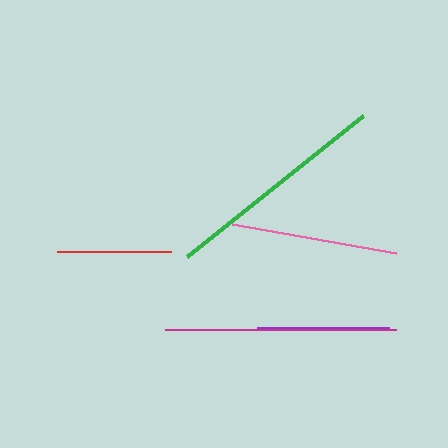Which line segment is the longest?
The magenta line is the longest at approximately 231 pixels.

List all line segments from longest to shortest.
From longest to shortest: magenta, green, pink, purple, red.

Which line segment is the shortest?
The red line is the shortest at approximately 114 pixels.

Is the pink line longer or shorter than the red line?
The pink line is longer than the red line.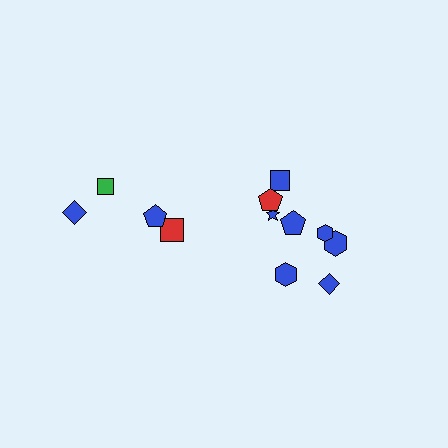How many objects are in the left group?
There are 4 objects.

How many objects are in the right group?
There are 8 objects.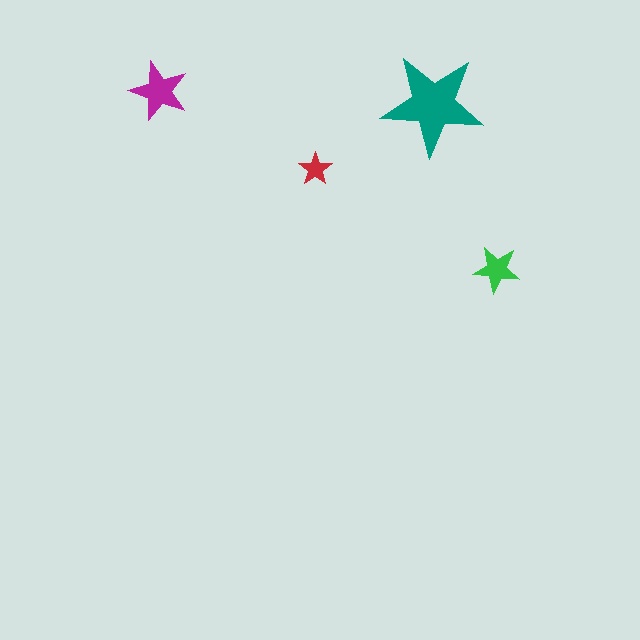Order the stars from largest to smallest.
the teal one, the magenta one, the green one, the red one.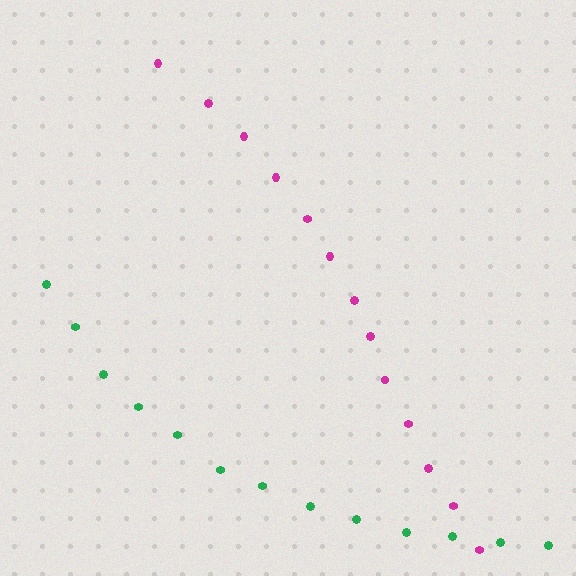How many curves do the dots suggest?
There are 2 distinct paths.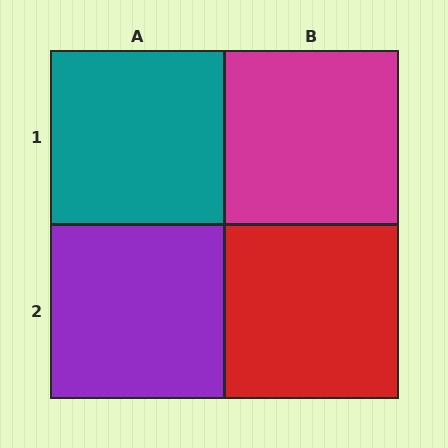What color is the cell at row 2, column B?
Red.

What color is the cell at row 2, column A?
Purple.